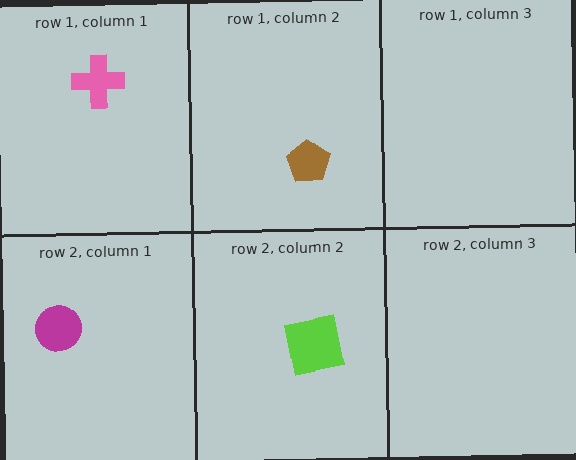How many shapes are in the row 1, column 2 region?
1.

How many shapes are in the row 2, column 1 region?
1.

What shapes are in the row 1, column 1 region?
The pink cross.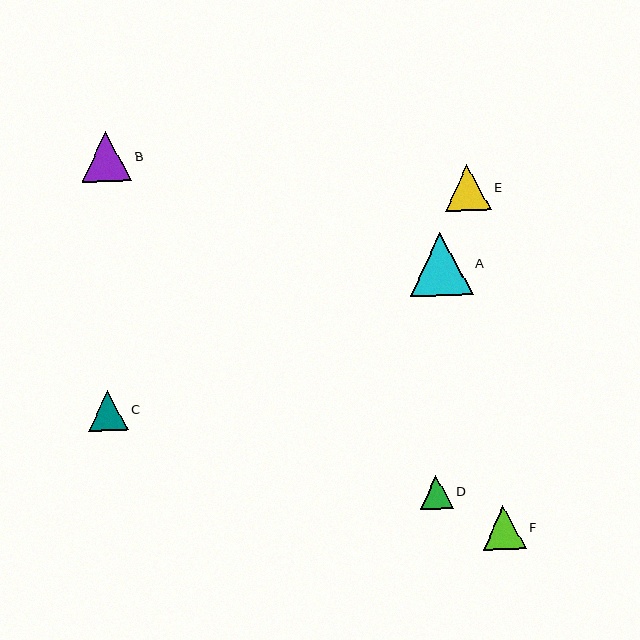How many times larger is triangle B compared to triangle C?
Triangle B is approximately 1.2 times the size of triangle C.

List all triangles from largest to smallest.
From largest to smallest: A, B, E, F, C, D.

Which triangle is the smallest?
Triangle D is the smallest with a size of approximately 33 pixels.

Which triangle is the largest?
Triangle A is the largest with a size of approximately 63 pixels.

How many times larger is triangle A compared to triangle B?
Triangle A is approximately 1.3 times the size of triangle B.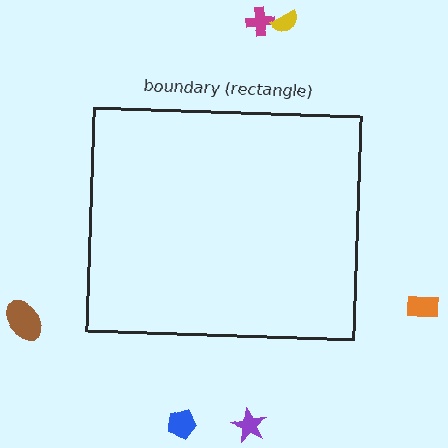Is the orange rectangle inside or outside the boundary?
Outside.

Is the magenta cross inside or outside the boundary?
Outside.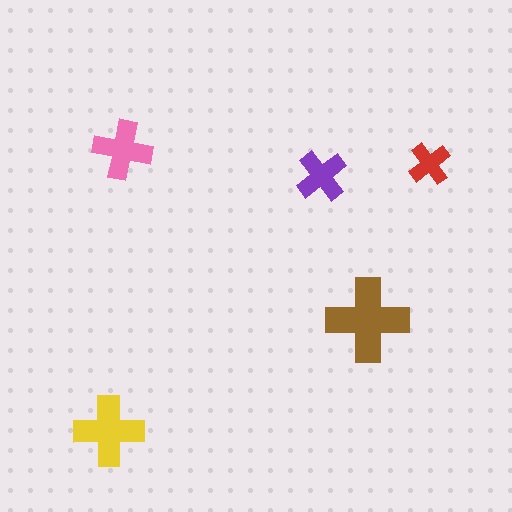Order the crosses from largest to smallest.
the brown one, the yellow one, the pink one, the purple one, the red one.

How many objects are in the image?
There are 5 objects in the image.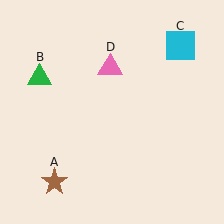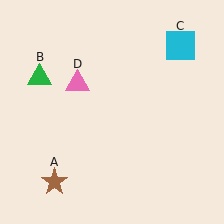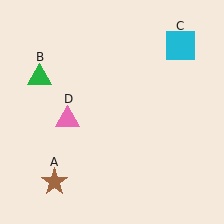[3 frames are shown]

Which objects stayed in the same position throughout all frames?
Brown star (object A) and green triangle (object B) and cyan square (object C) remained stationary.